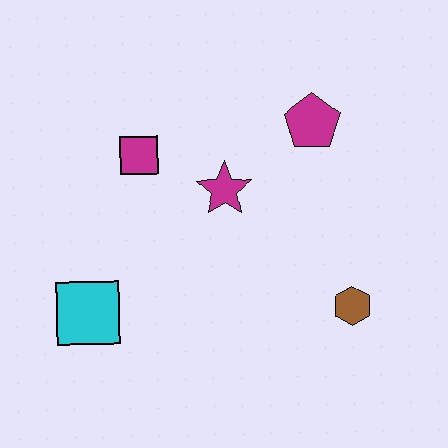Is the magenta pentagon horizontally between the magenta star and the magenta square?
No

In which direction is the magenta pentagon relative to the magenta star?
The magenta pentagon is to the right of the magenta star.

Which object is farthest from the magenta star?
The cyan square is farthest from the magenta star.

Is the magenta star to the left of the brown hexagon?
Yes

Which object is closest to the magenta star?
The magenta square is closest to the magenta star.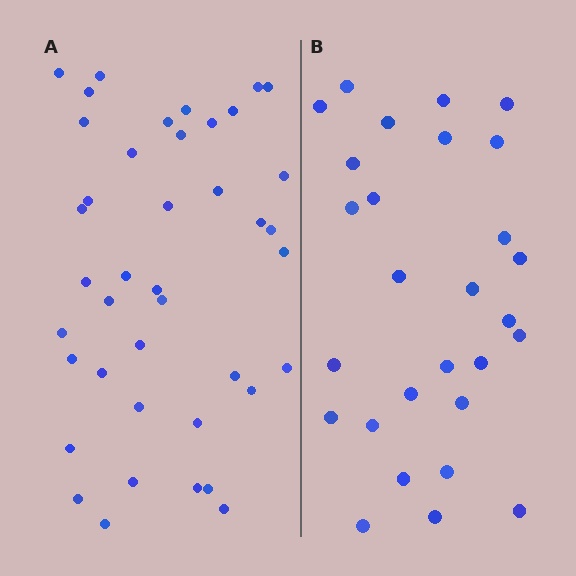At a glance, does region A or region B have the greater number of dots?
Region A (the left region) has more dots.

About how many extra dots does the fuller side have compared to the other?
Region A has approximately 15 more dots than region B.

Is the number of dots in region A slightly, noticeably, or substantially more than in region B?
Region A has substantially more. The ratio is roughly 1.5 to 1.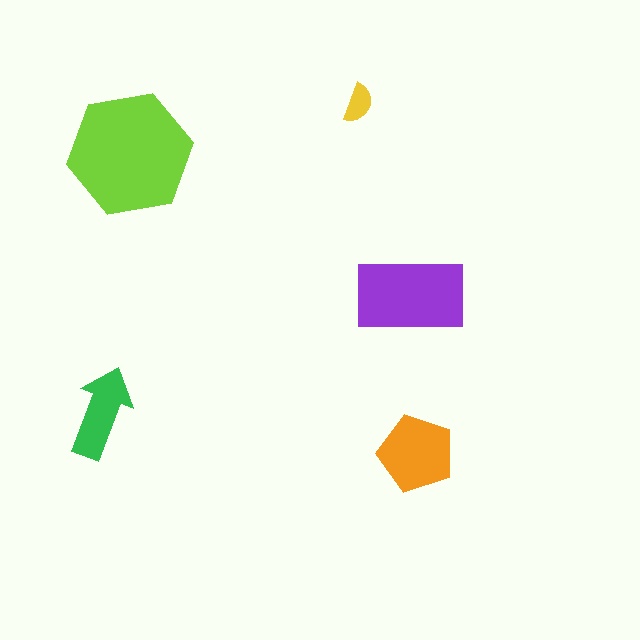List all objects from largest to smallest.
The lime hexagon, the purple rectangle, the orange pentagon, the green arrow, the yellow semicircle.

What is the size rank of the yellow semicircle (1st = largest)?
5th.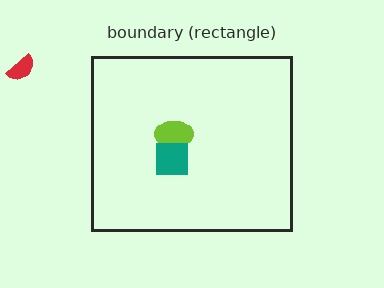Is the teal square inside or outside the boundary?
Inside.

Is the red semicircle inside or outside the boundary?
Outside.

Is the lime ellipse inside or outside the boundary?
Inside.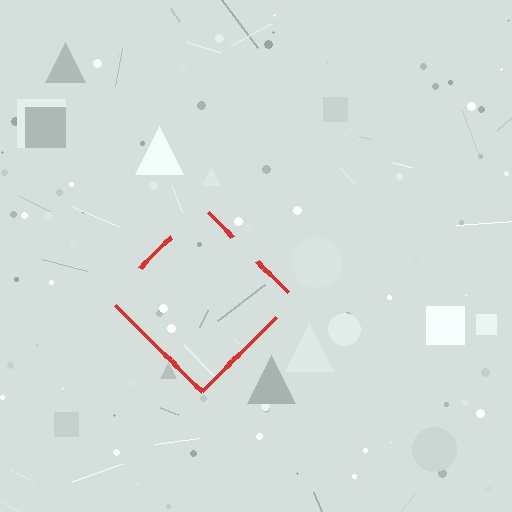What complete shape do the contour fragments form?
The contour fragments form a diamond.